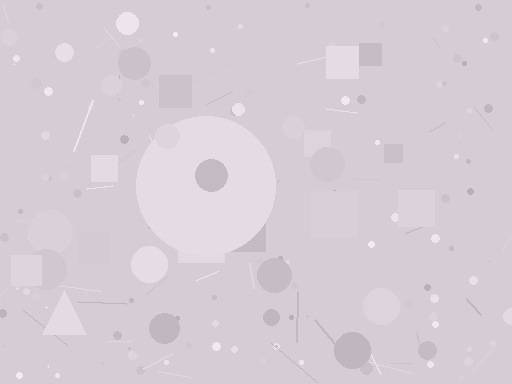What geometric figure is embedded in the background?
A circle is embedded in the background.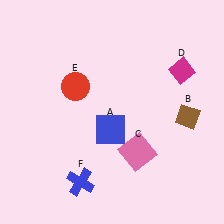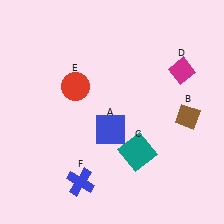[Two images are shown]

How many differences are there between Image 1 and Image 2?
There is 1 difference between the two images.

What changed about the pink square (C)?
In Image 1, C is pink. In Image 2, it changed to teal.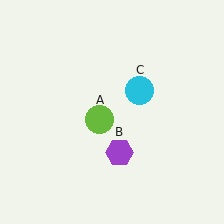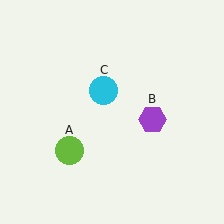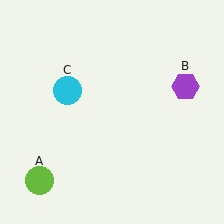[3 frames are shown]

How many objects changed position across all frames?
3 objects changed position: lime circle (object A), purple hexagon (object B), cyan circle (object C).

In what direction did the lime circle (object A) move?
The lime circle (object A) moved down and to the left.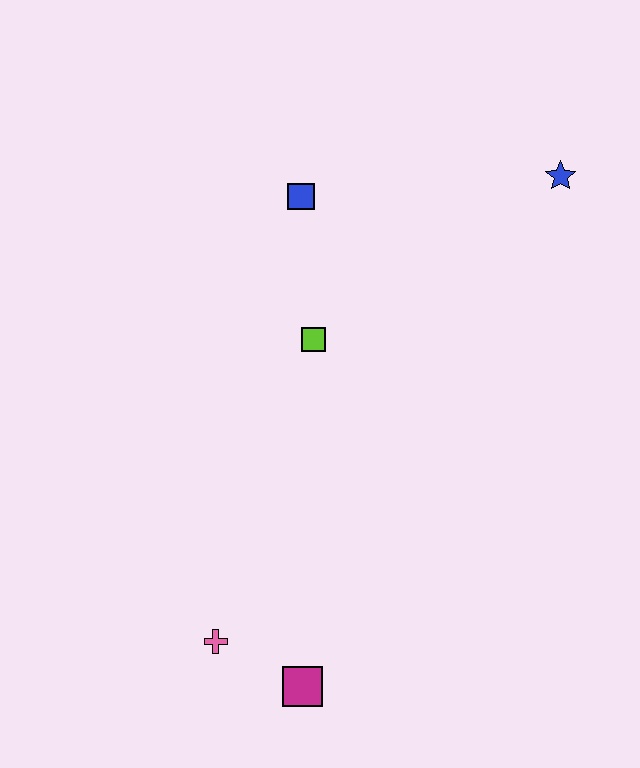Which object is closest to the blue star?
The blue square is closest to the blue star.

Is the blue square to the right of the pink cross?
Yes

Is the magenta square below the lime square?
Yes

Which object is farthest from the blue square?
The magenta square is farthest from the blue square.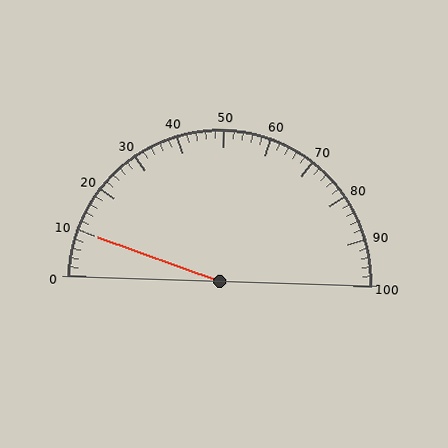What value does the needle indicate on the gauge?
The needle indicates approximately 10.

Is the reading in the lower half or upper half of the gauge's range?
The reading is in the lower half of the range (0 to 100).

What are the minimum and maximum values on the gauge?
The gauge ranges from 0 to 100.